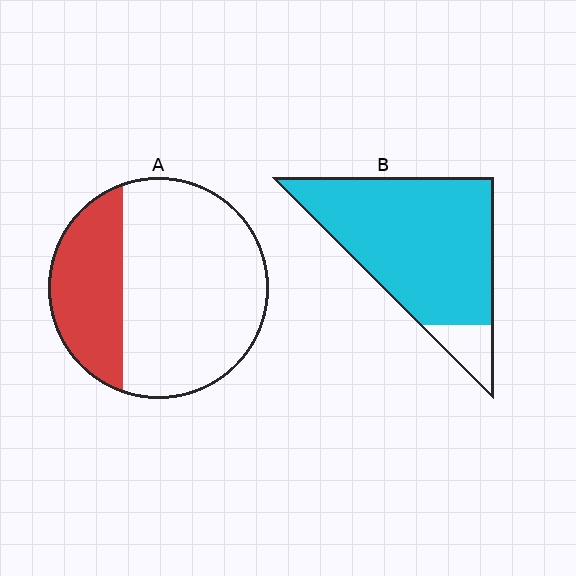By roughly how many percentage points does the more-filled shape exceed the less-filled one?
By roughly 60 percentage points (B over A).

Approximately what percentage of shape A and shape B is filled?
A is approximately 30% and B is approximately 90%.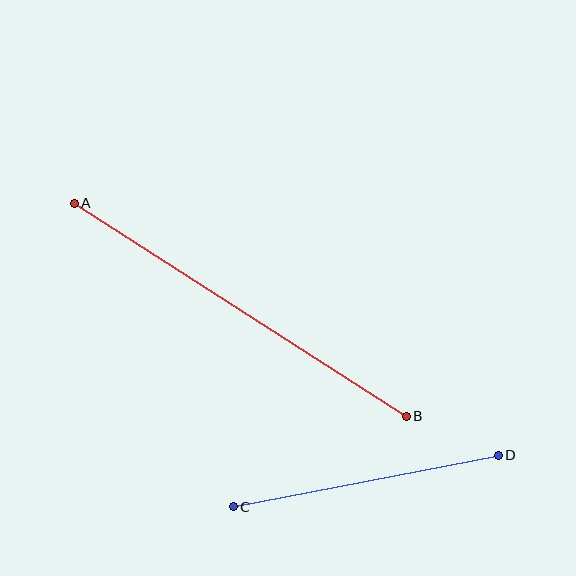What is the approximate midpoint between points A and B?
The midpoint is at approximately (240, 310) pixels.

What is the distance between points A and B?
The distance is approximately 395 pixels.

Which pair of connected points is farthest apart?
Points A and B are farthest apart.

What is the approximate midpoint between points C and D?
The midpoint is at approximately (366, 481) pixels.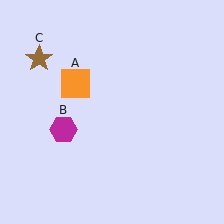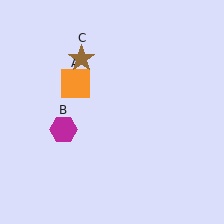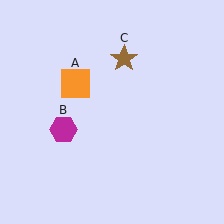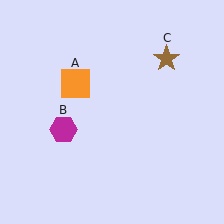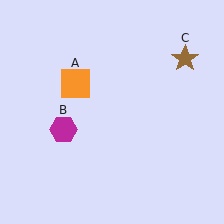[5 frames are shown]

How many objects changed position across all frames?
1 object changed position: brown star (object C).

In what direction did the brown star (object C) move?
The brown star (object C) moved right.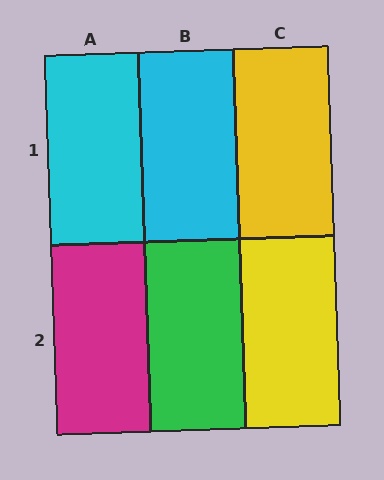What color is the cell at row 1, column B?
Cyan.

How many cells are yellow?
2 cells are yellow.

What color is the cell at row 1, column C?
Yellow.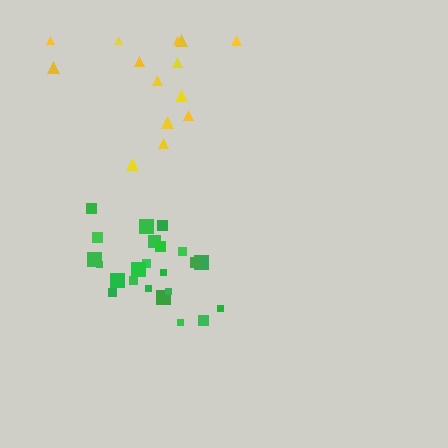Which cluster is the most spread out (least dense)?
Yellow.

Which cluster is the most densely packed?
Green.